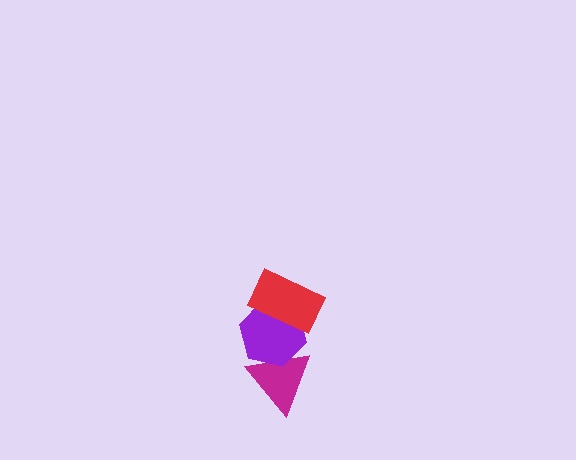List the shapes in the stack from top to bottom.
From top to bottom: the red rectangle, the purple hexagon, the magenta triangle.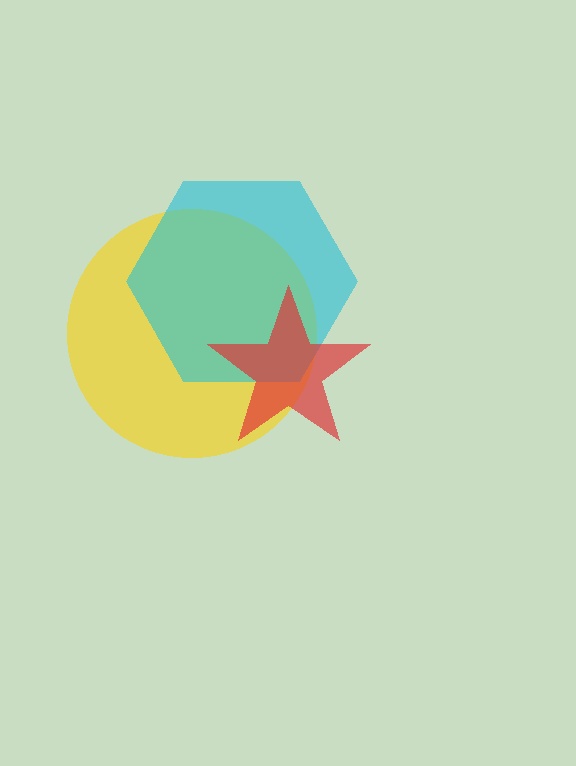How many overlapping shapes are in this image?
There are 3 overlapping shapes in the image.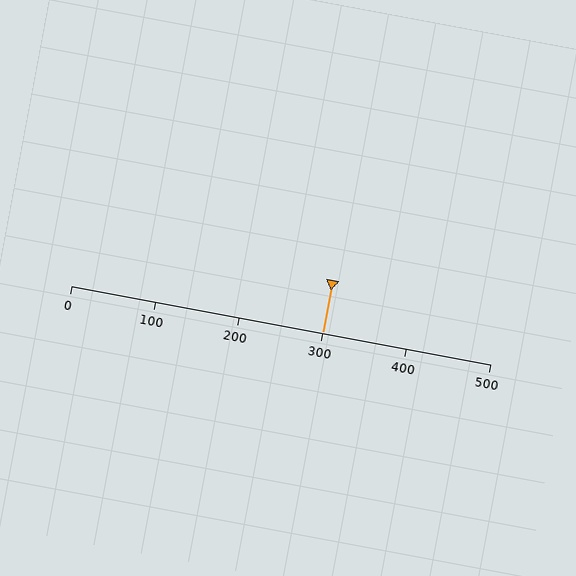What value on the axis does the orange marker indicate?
The marker indicates approximately 300.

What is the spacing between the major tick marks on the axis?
The major ticks are spaced 100 apart.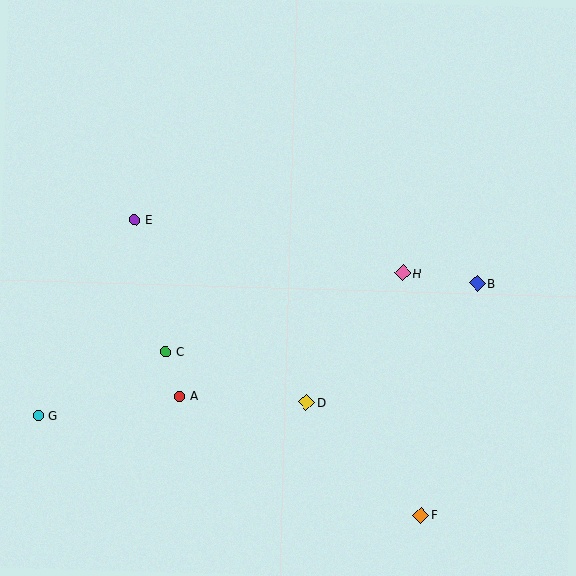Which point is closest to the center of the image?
Point H at (403, 273) is closest to the center.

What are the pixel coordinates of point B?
Point B is at (477, 284).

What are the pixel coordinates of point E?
Point E is at (134, 219).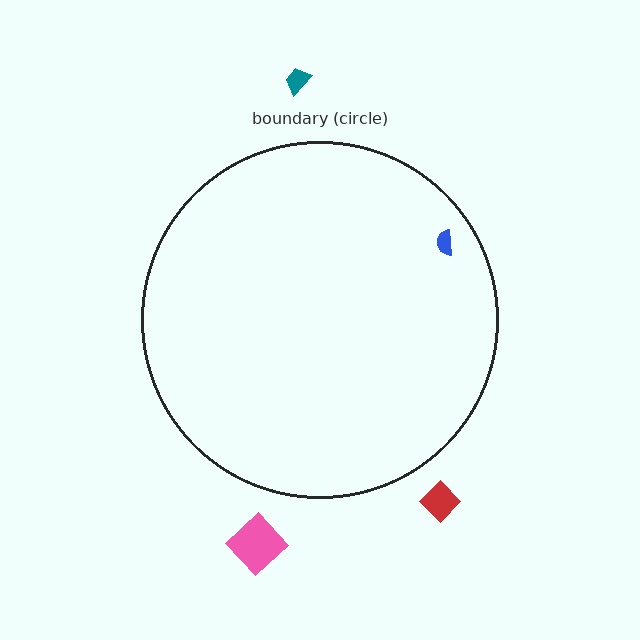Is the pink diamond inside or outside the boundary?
Outside.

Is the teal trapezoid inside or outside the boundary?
Outside.